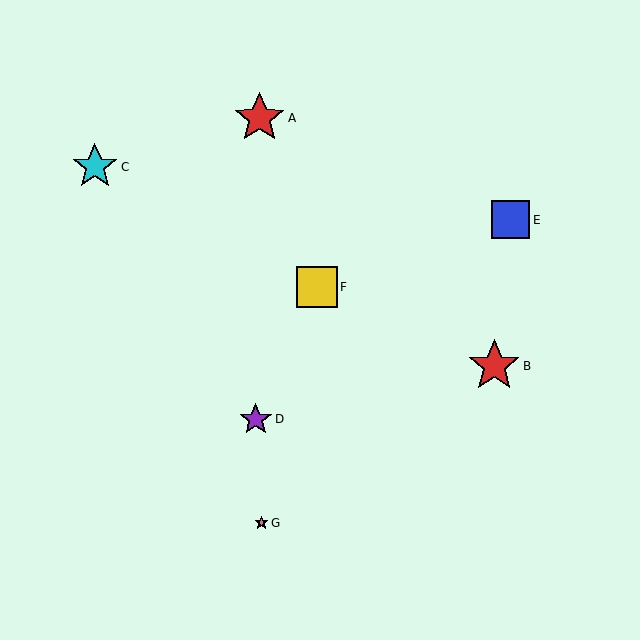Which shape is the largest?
The red star (labeled B) is the largest.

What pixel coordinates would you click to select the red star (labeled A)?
Click at (259, 118) to select the red star A.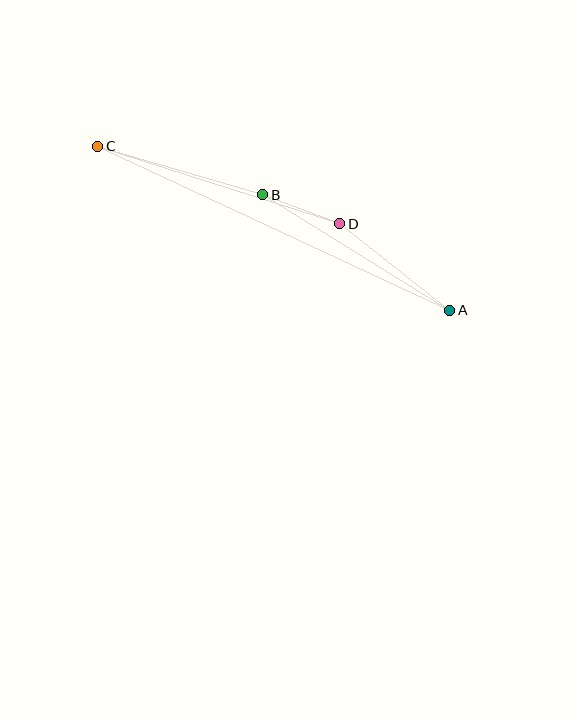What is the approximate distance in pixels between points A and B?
The distance between A and B is approximately 220 pixels.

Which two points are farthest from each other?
Points A and C are farthest from each other.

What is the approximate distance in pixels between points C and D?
The distance between C and D is approximately 254 pixels.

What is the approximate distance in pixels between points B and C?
The distance between B and C is approximately 172 pixels.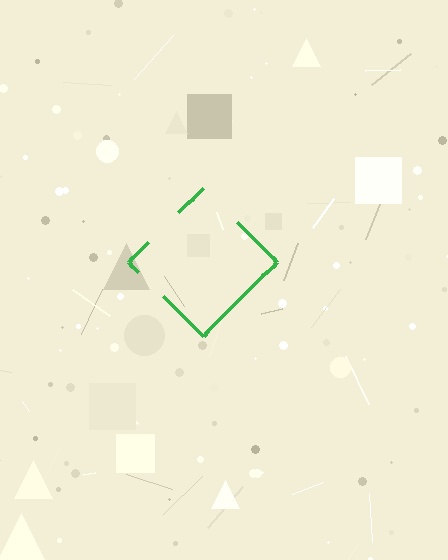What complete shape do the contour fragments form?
The contour fragments form a diamond.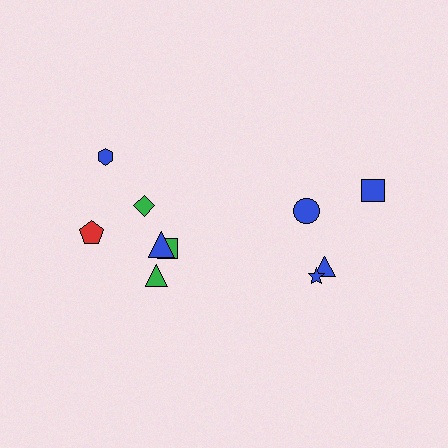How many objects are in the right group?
There are 4 objects.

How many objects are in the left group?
There are 6 objects.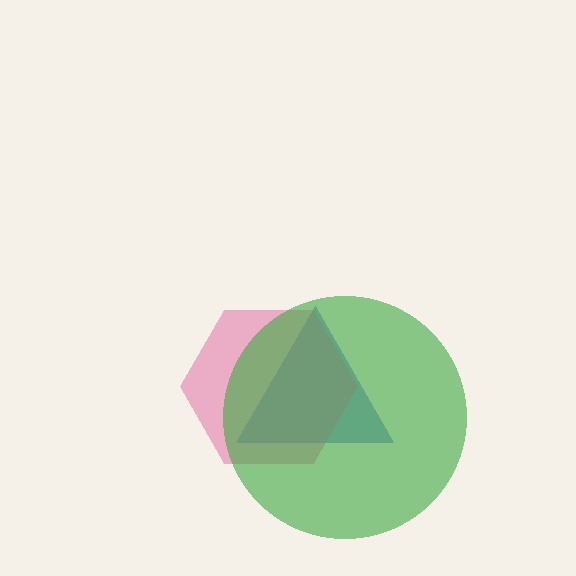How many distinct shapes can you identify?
There are 3 distinct shapes: a blue triangle, a pink hexagon, a green circle.